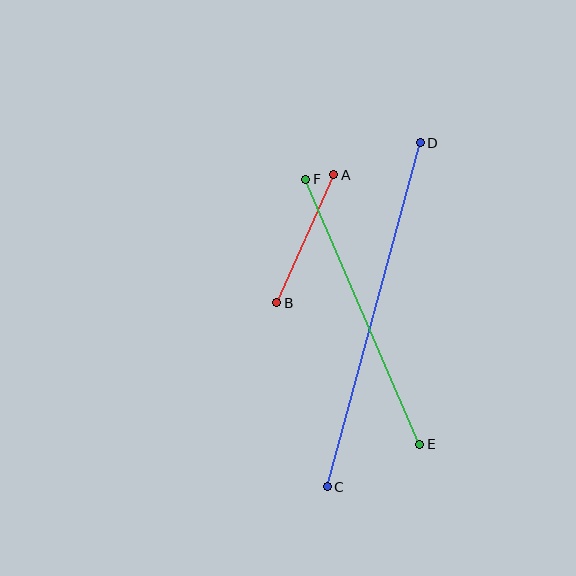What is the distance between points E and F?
The distance is approximately 288 pixels.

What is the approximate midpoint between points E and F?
The midpoint is at approximately (363, 312) pixels.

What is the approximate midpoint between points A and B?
The midpoint is at approximately (305, 239) pixels.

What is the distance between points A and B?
The distance is approximately 140 pixels.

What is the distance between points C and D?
The distance is approximately 356 pixels.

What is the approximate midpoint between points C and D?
The midpoint is at approximately (374, 315) pixels.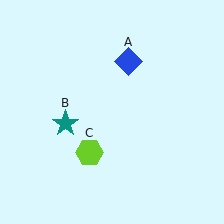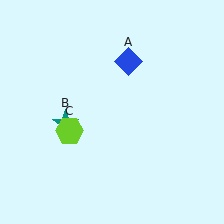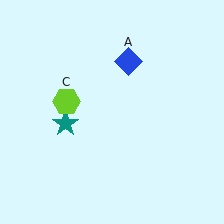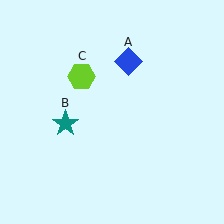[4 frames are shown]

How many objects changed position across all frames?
1 object changed position: lime hexagon (object C).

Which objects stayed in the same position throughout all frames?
Blue diamond (object A) and teal star (object B) remained stationary.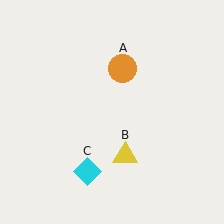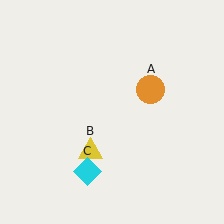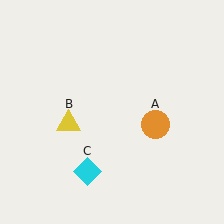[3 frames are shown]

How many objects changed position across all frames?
2 objects changed position: orange circle (object A), yellow triangle (object B).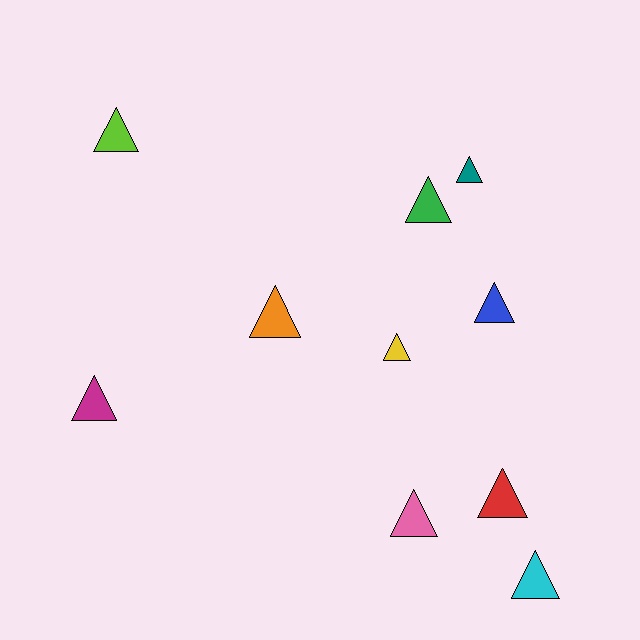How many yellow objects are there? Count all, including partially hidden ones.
There is 1 yellow object.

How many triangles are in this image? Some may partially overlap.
There are 10 triangles.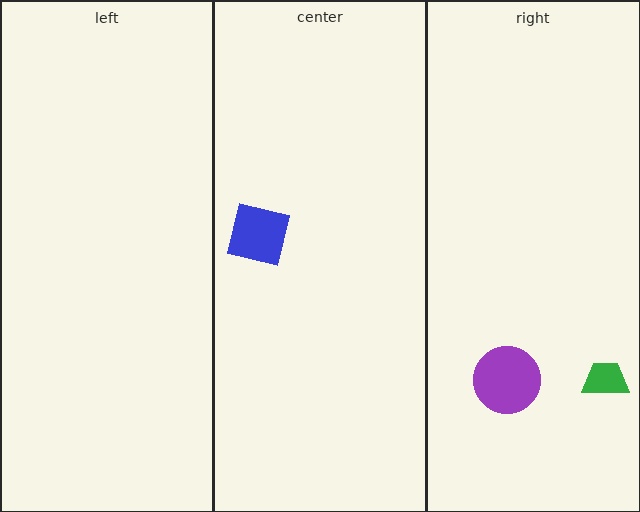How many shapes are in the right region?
2.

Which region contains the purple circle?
The right region.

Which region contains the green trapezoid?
The right region.